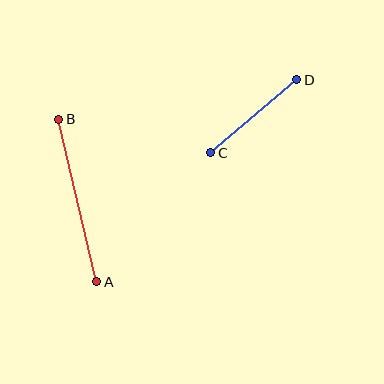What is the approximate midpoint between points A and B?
The midpoint is at approximately (78, 200) pixels.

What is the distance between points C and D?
The distance is approximately 113 pixels.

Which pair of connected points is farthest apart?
Points A and B are farthest apart.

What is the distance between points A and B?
The distance is approximately 167 pixels.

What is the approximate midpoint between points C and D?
The midpoint is at approximately (254, 116) pixels.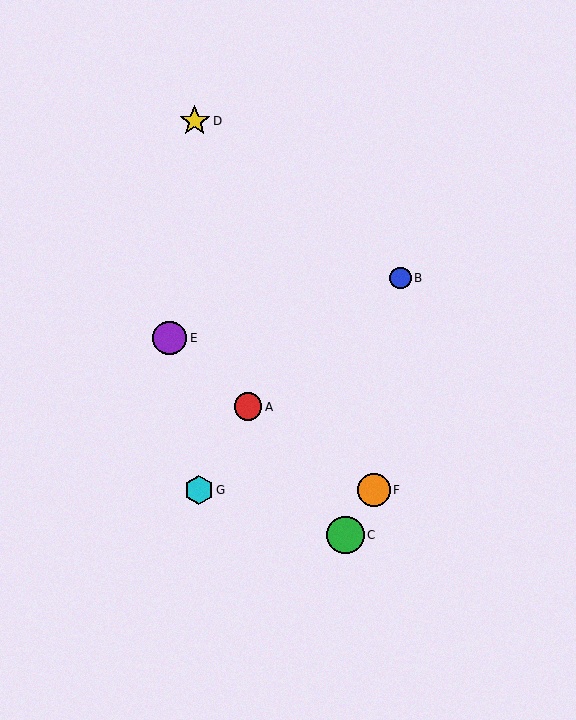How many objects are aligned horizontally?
2 objects (F, G) are aligned horizontally.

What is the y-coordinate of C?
Object C is at y≈535.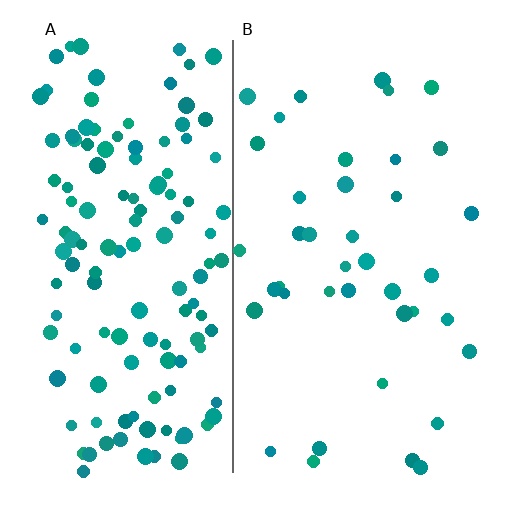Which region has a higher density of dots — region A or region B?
A (the left).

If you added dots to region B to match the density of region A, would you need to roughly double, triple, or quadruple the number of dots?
Approximately triple.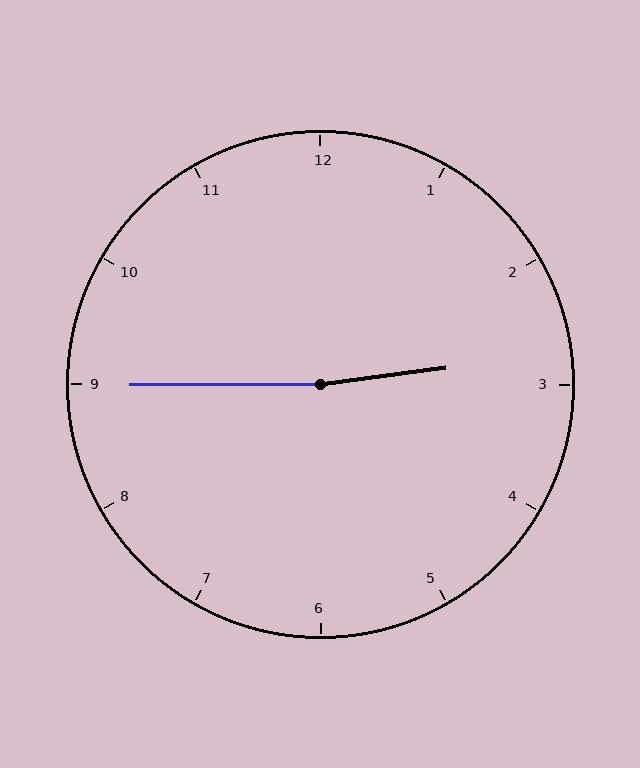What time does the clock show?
2:45.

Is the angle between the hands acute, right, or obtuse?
It is obtuse.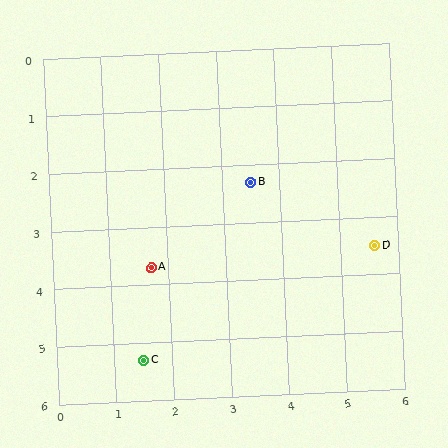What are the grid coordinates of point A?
Point A is at approximately (1.7, 3.7).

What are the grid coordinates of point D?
Point D is at approximately (5.6, 3.5).